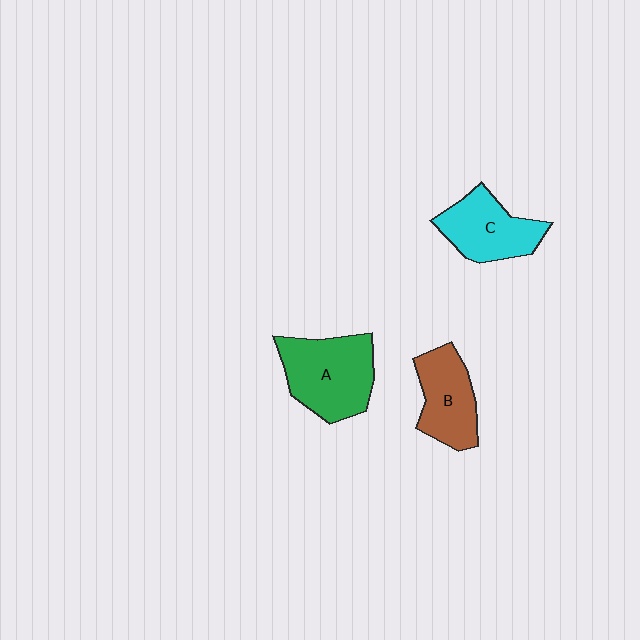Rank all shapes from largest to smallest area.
From largest to smallest: A (green), C (cyan), B (brown).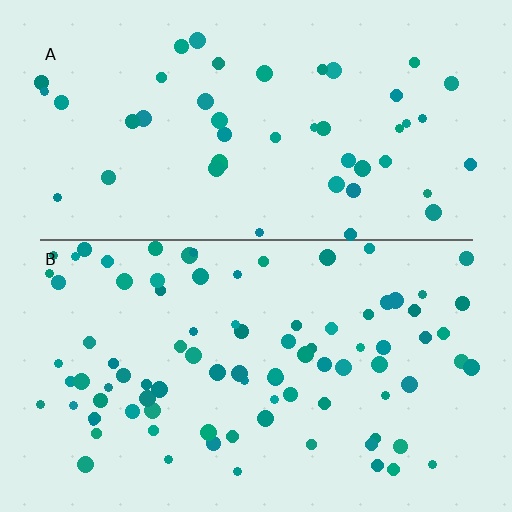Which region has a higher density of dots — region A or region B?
B (the bottom).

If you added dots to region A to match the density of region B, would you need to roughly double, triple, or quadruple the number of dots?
Approximately double.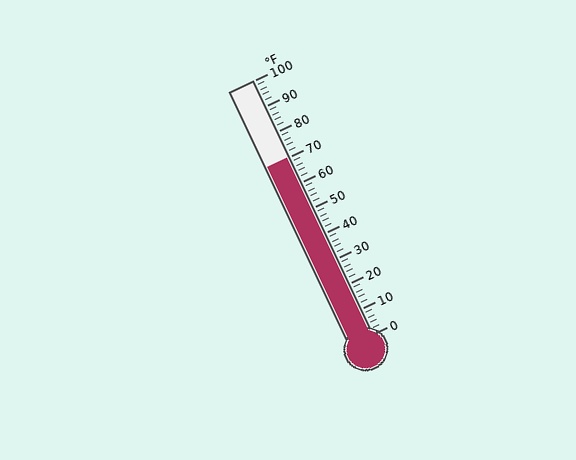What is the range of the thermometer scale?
The thermometer scale ranges from 0°F to 100°F.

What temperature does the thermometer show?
The thermometer shows approximately 70°F.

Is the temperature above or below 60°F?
The temperature is above 60°F.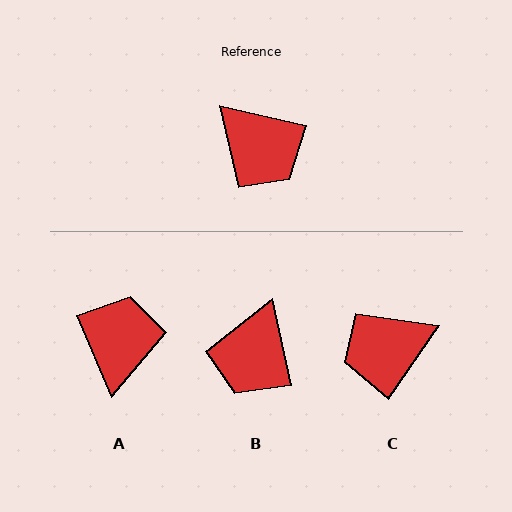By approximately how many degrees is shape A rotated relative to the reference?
Approximately 126 degrees counter-clockwise.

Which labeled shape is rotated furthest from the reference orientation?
A, about 126 degrees away.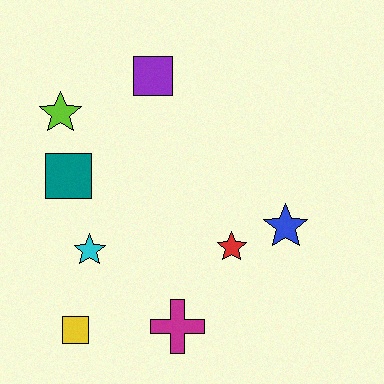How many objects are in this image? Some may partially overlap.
There are 8 objects.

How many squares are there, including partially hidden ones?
There are 3 squares.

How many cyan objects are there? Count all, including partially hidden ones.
There is 1 cyan object.